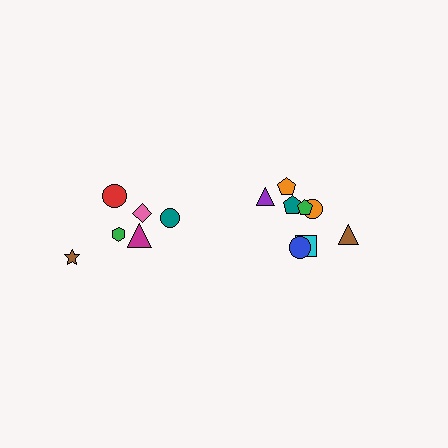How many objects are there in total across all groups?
There are 14 objects.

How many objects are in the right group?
There are 8 objects.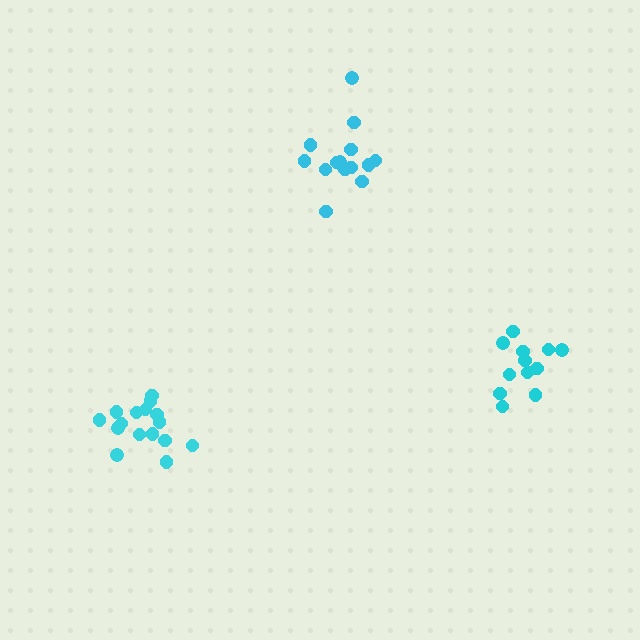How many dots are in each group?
Group 1: 15 dots, Group 2: 12 dots, Group 3: 16 dots (43 total).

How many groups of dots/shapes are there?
There are 3 groups.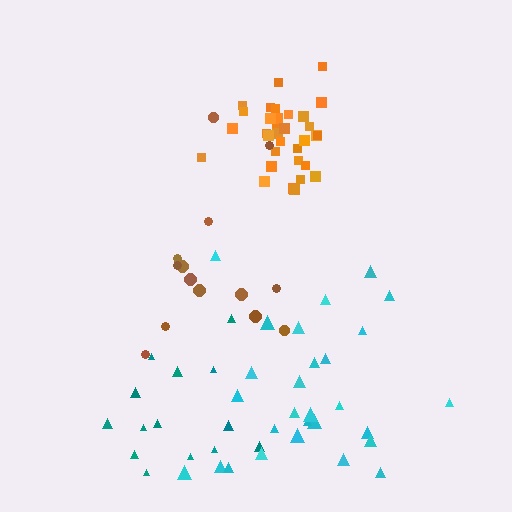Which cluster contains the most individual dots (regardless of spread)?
Orange (33).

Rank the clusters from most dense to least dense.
orange, cyan, teal, brown.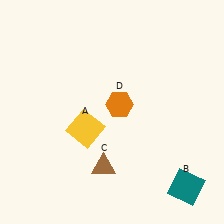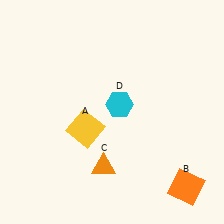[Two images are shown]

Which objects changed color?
B changed from teal to orange. C changed from brown to orange. D changed from orange to cyan.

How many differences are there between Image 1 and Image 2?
There are 3 differences between the two images.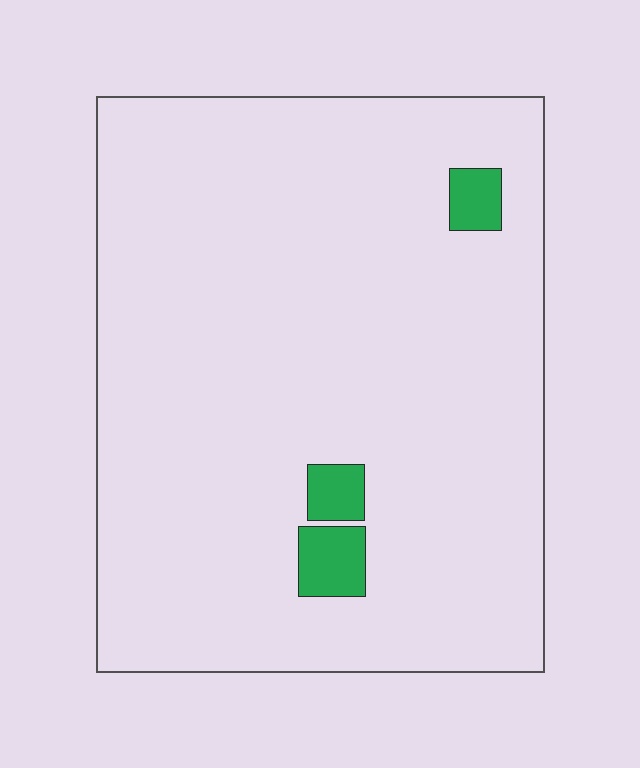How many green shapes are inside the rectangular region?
3.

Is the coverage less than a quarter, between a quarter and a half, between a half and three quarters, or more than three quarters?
Less than a quarter.